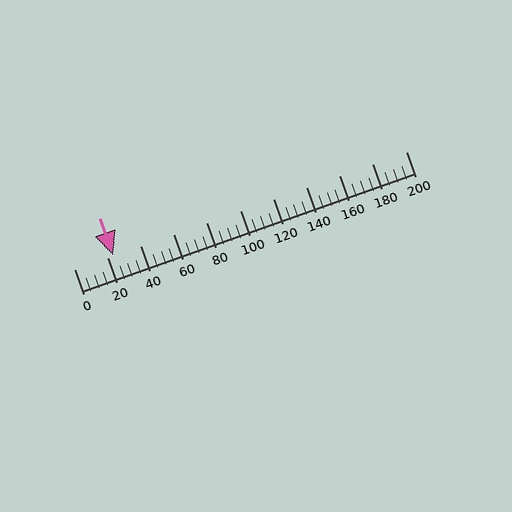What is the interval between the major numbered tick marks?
The major tick marks are spaced 20 units apart.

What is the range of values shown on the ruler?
The ruler shows values from 0 to 200.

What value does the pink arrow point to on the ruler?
The pink arrow points to approximately 24.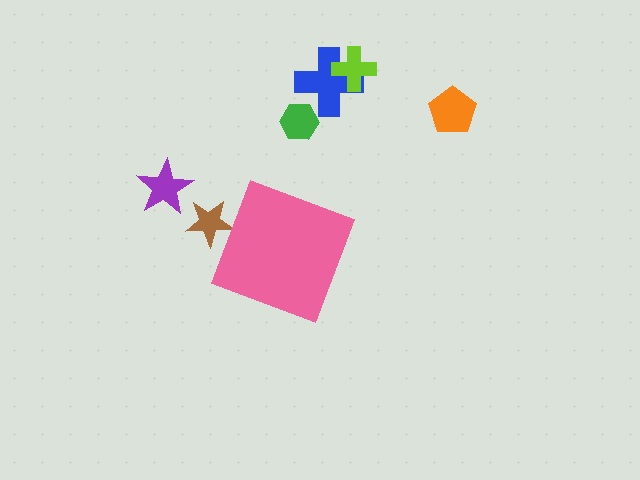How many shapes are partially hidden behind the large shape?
1 shape is partially hidden.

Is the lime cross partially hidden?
No, the lime cross is fully visible.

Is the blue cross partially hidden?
No, the blue cross is fully visible.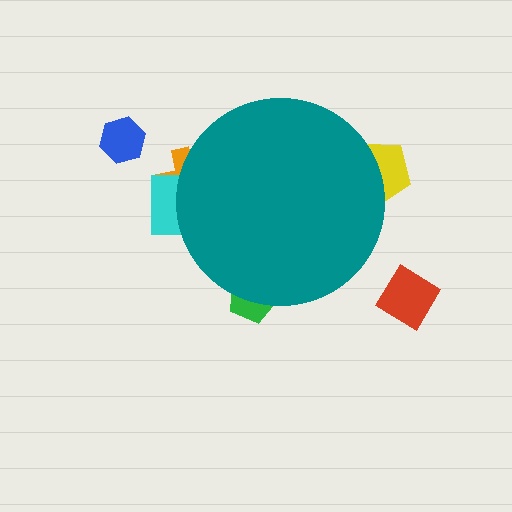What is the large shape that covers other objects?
A teal circle.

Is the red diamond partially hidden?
No, the red diamond is fully visible.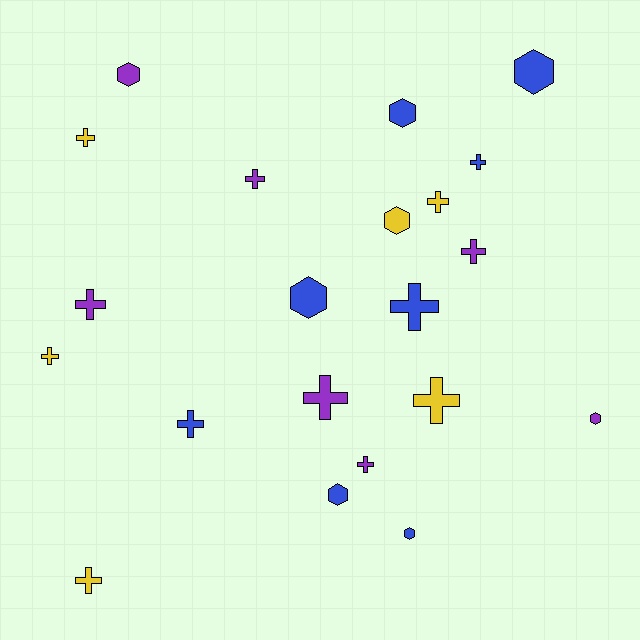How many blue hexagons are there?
There are 5 blue hexagons.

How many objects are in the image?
There are 21 objects.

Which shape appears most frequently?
Cross, with 13 objects.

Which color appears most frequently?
Blue, with 8 objects.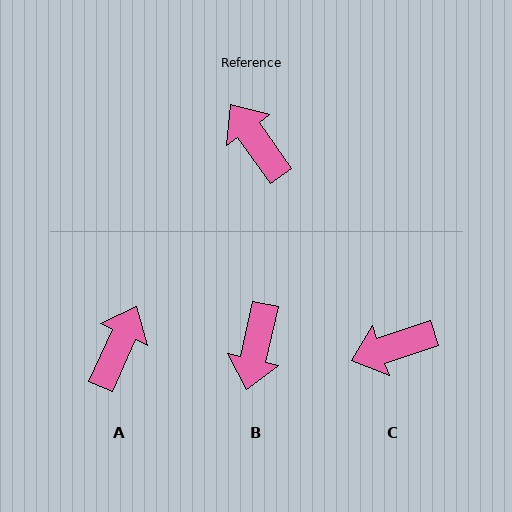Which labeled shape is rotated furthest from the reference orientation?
B, about 132 degrees away.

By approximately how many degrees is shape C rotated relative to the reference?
Approximately 73 degrees counter-clockwise.